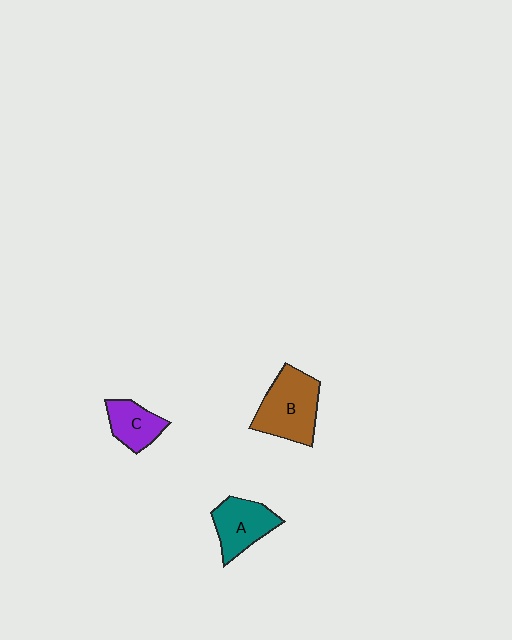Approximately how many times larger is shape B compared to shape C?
Approximately 1.7 times.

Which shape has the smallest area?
Shape C (purple).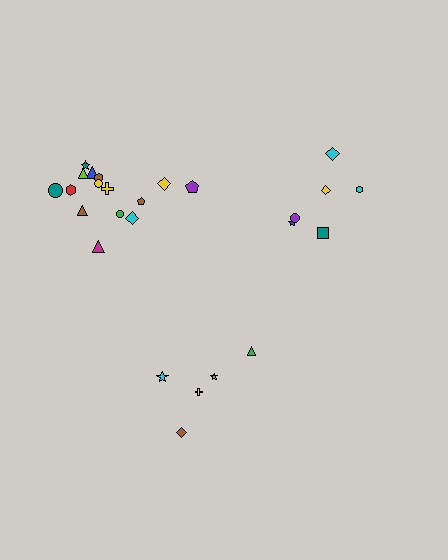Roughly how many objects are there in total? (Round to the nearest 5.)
Roughly 25 objects in total.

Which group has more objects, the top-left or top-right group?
The top-left group.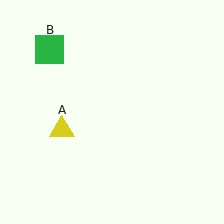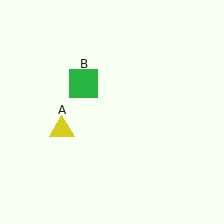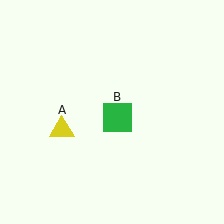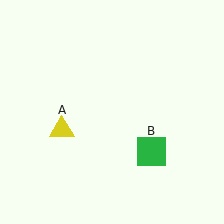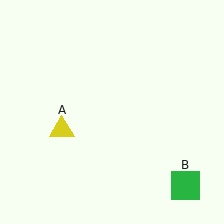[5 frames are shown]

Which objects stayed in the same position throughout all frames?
Yellow triangle (object A) remained stationary.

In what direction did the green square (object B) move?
The green square (object B) moved down and to the right.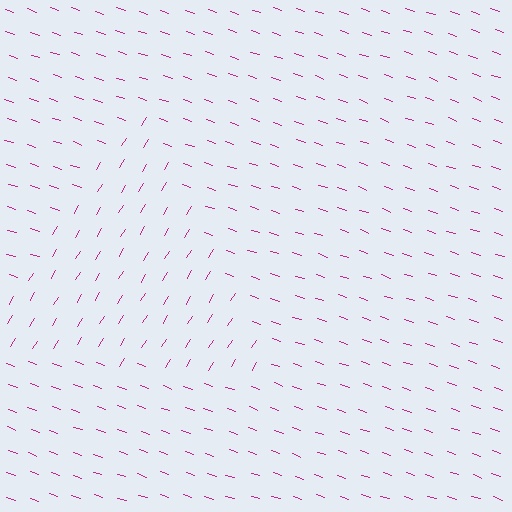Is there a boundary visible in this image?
Yes, there is a texture boundary formed by a change in line orientation.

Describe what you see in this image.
The image is filled with small magenta line segments. A triangle region in the image has lines oriented differently from the surrounding lines, creating a visible texture boundary.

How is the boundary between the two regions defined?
The boundary is defined purely by a change in line orientation (approximately 76 degrees difference). All lines are the same color and thickness.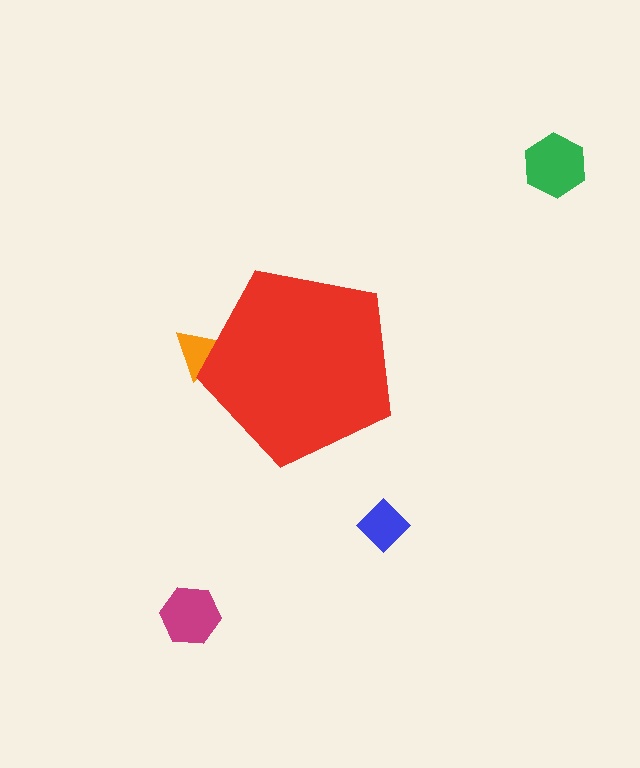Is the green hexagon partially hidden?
No, the green hexagon is fully visible.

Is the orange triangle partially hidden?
Yes, the orange triangle is partially hidden behind the red pentagon.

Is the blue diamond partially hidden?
No, the blue diamond is fully visible.